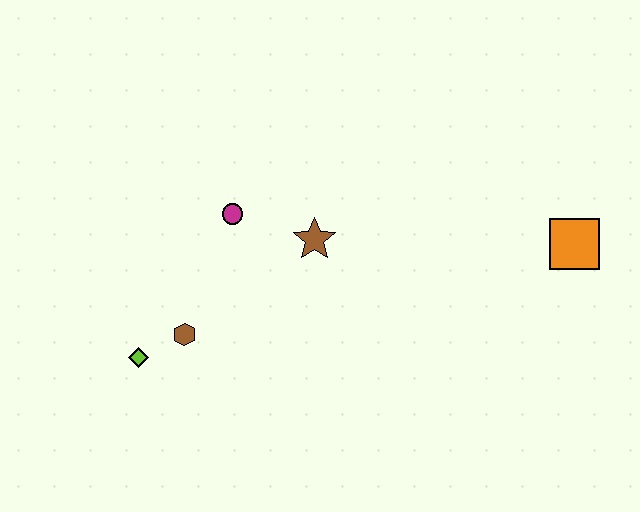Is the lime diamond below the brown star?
Yes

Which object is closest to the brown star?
The magenta circle is closest to the brown star.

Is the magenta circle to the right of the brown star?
No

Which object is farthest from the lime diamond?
The orange square is farthest from the lime diamond.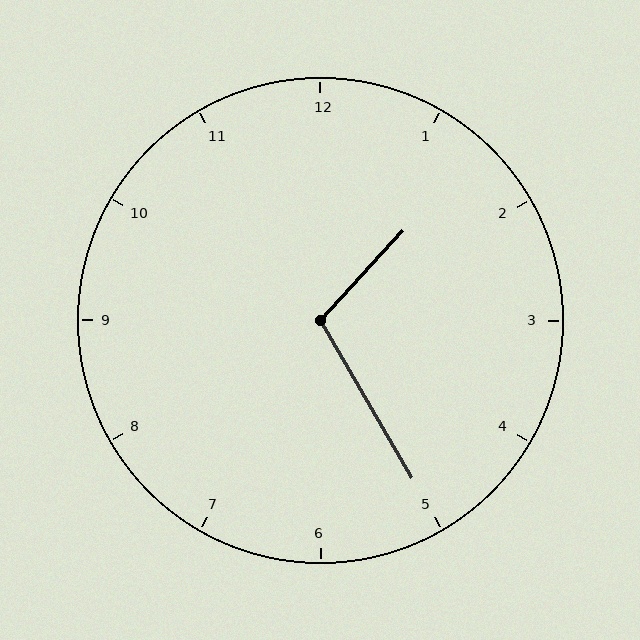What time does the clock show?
1:25.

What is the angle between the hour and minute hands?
Approximately 108 degrees.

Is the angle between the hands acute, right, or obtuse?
It is obtuse.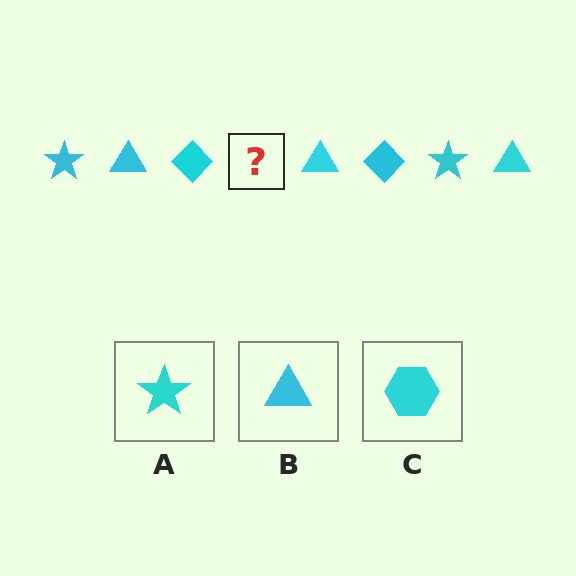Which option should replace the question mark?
Option A.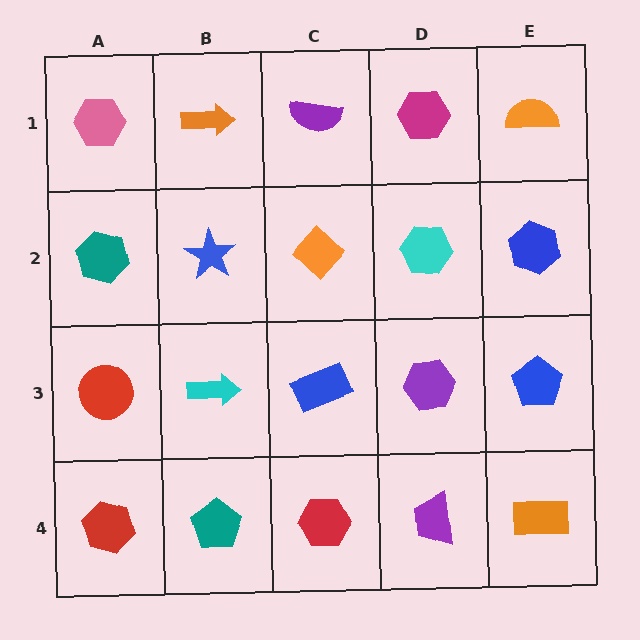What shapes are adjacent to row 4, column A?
A red circle (row 3, column A), a teal pentagon (row 4, column B).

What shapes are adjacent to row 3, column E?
A blue hexagon (row 2, column E), an orange rectangle (row 4, column E), a purple hexagon (row 3, column D).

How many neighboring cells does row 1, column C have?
3.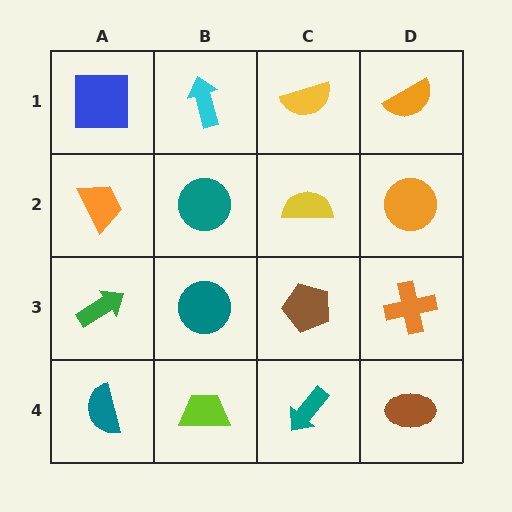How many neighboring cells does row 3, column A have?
3.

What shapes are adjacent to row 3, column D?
An orange circle (row 2, column D), a brown ellipse (row 4, column D), a brown pentagon (row 3, column C).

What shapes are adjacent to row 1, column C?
A yellow semicircle (row 2, column C), a cyan arrow (row 1, column B), an orange semicircle (row 1, column D).